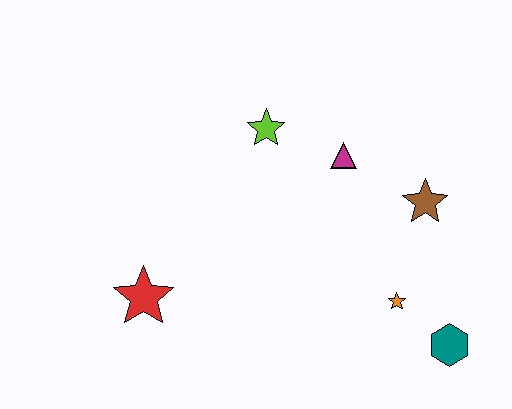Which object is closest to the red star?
The lime star is closest to the red star.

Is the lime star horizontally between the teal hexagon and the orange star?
No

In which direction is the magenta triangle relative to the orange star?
The magenta triangle is above the orange star.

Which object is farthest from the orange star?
The red star is farthest from the orange star.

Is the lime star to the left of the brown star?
Yes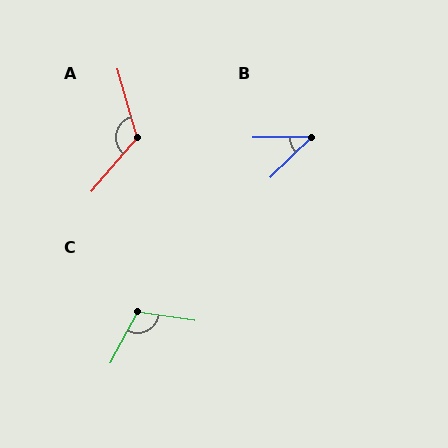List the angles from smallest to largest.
B (44°), C (109°), A (124°).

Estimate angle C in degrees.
Approximately 109 degrees.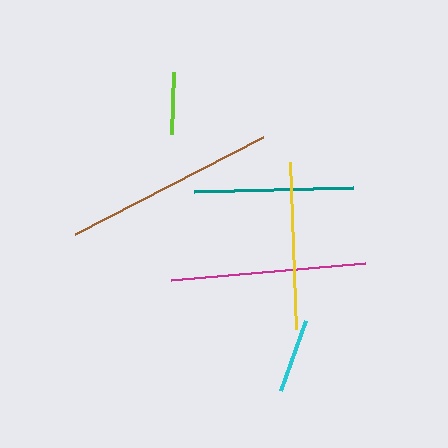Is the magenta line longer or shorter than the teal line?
The magenta line is longer than the teal line.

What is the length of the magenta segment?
The magenta segment is approximately 196 pixels long.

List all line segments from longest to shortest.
From longest to shortest: brown, magenta, yellow, teal, cyan, lime.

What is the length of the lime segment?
The lime segment is approximately 62 pixels long.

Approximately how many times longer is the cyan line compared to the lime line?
The cyan line is approximately 1.2 times the length of the lime line.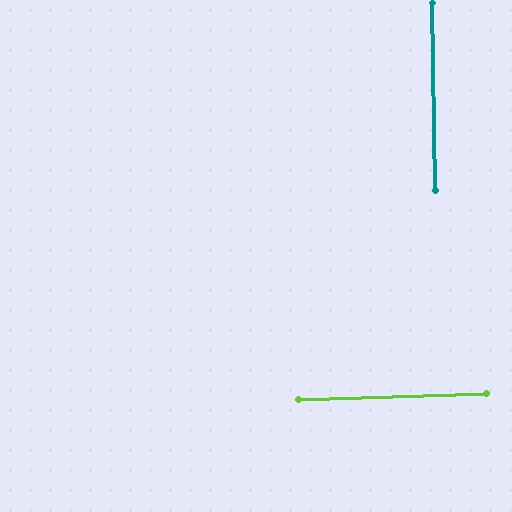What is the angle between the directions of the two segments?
Approximately 89 degrees.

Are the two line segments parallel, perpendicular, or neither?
Perpendicular — they meet at approximately 89°.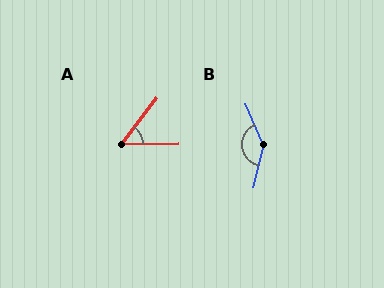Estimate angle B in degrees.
Approximately 144 degrees.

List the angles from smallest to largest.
A (52°), B (144°).